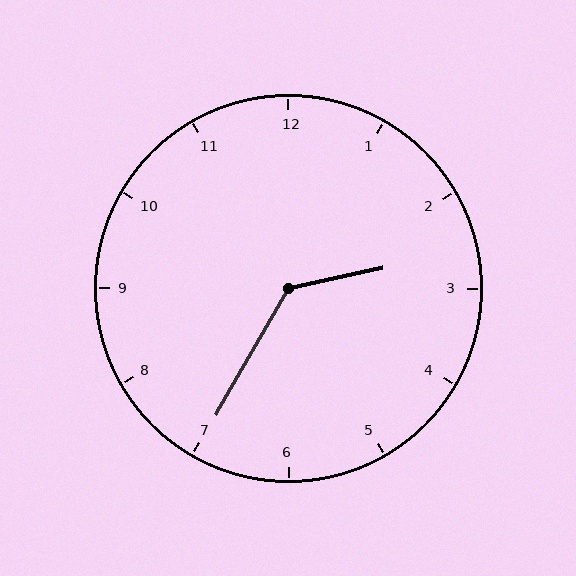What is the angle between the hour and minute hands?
Approximately 132 degrees.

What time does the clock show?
2:35.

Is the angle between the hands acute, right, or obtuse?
It is obtuse.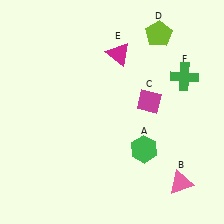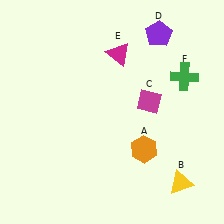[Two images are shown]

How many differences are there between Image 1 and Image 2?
There are 3 differences between the two images.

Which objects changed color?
A changed from green to orange. B changed from pink to yellow. D changed from lime to purple.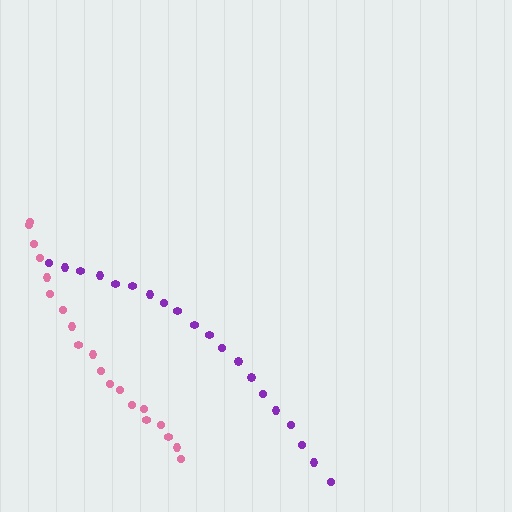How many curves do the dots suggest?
There are 2 distinct paths.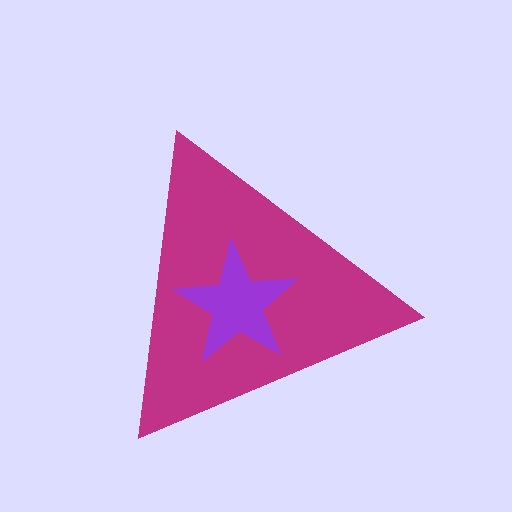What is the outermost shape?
The magenta triangle.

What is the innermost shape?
The purple star.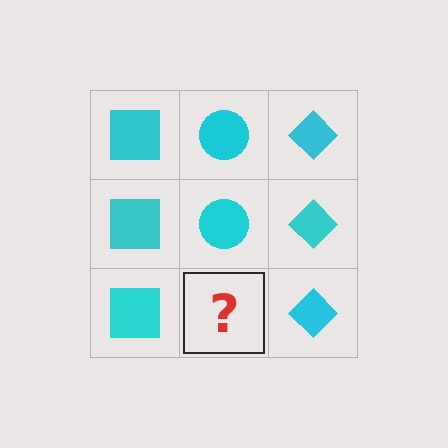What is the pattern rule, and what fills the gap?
The rule is that each column has a consistent shape. The gap should be filled with a cyan circle.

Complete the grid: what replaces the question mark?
The question mark should be replaced with a cyan circle.